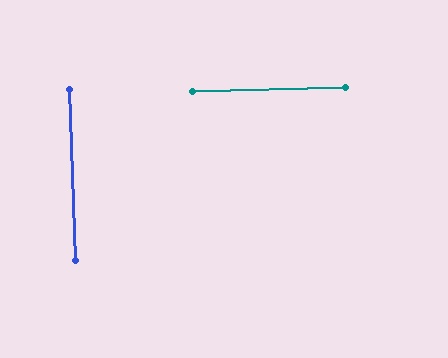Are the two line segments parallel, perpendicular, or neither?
Perpendicular — they meet at approximately 90°.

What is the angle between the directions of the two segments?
Approximately 90 degrees.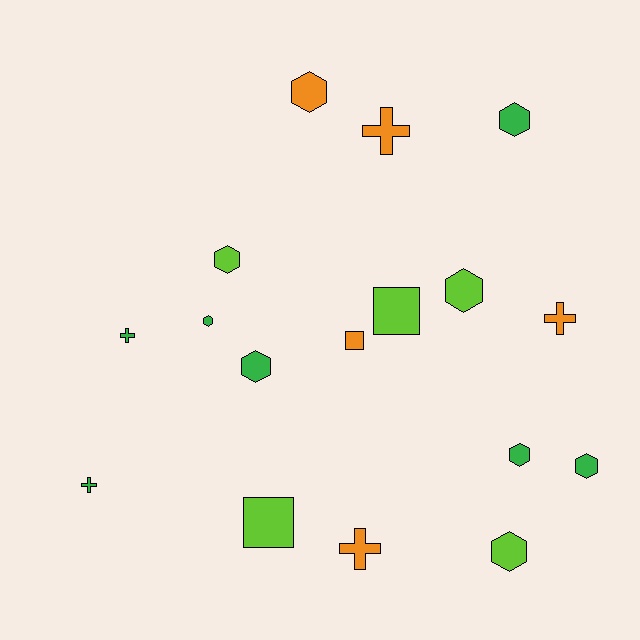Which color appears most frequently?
Green, with 7 objects.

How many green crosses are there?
There are 2 green crosses.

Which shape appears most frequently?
Hexagon, with 9 objects.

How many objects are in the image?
There are 17 objects.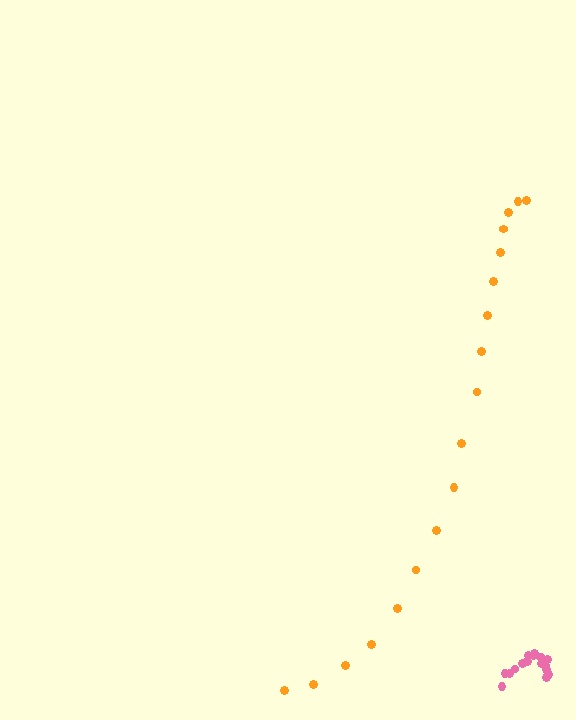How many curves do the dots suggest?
There are 2 distinct paths.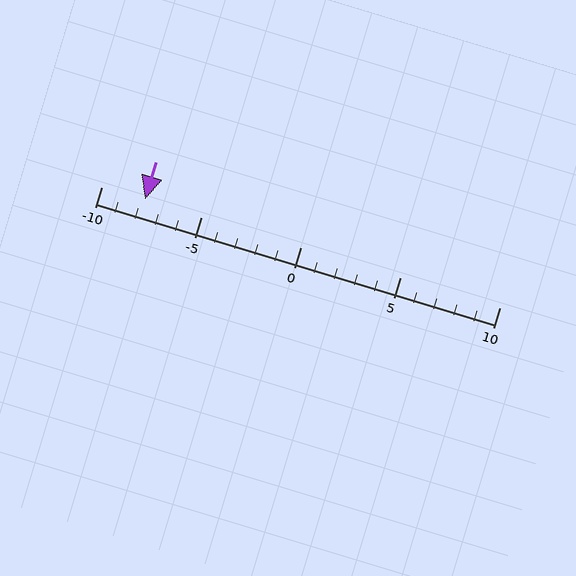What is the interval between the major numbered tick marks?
The major tick marks are spaced 5 units apart.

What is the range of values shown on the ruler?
The ruler shows values from -10 to 10.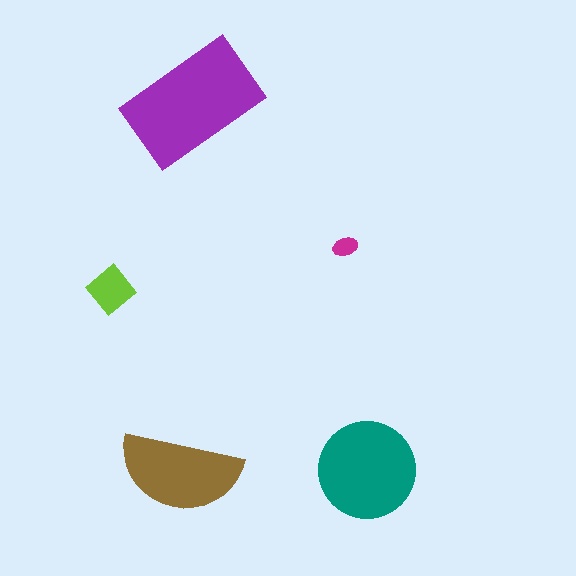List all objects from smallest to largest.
The magenta ellipse, the lime diamond, the brown semicircle, the teal circle, the purple rectangle.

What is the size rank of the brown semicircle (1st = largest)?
3rd.